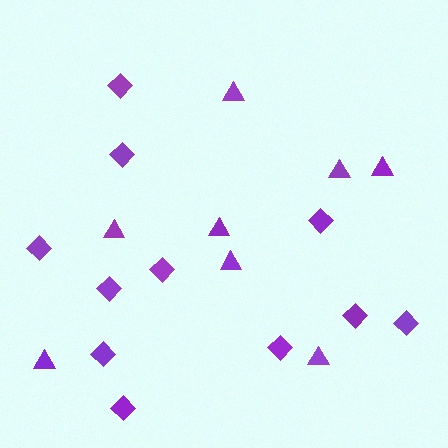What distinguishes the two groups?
There are 2 groups: one group of diamonds (11) and one group of triangles (8).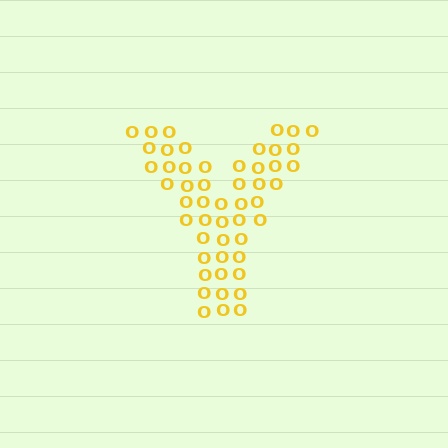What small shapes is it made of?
It is made of small letter O's.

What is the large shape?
The large shape is the letter Y.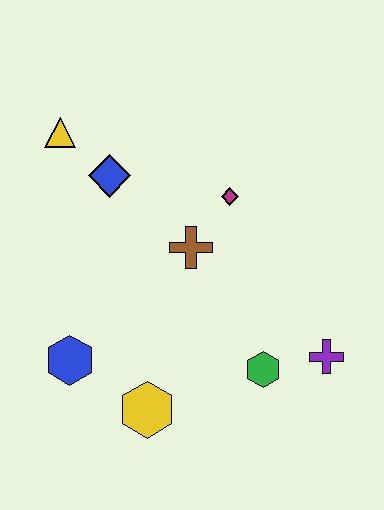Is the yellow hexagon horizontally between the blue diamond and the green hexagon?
Yes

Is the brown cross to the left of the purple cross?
Yes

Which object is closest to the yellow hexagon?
The blue hexagon is closest to the yellow hexagon.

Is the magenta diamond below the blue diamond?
Yes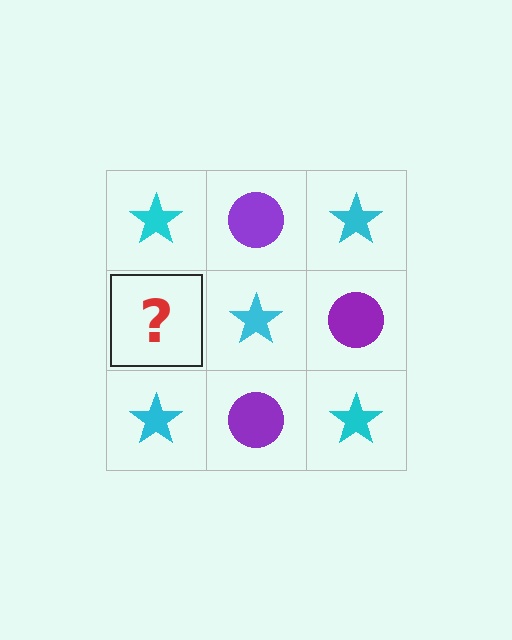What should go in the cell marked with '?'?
The missing cell should contain a purple circle.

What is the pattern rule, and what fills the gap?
The rule is that it alternates cyan star and purple circle in a checkerboard pattern. The gap should be filled with a purple circle.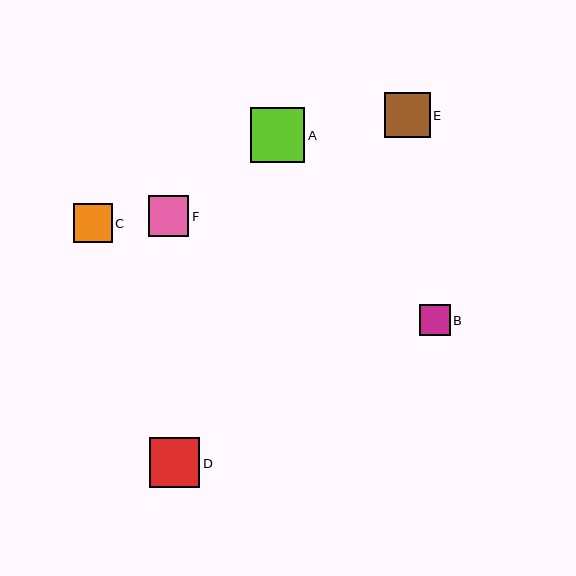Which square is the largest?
Square A is the largest with a size of approximately 55 pixels.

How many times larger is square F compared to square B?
Square F is approximately 1.3 times the size of square B.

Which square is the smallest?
Square B is the smallest with a size of approximately 31 pixels.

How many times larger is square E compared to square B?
Square E is approximately 1.5 times the size of square B.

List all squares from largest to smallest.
From largest to smallest: A, D, E, F, C, B.